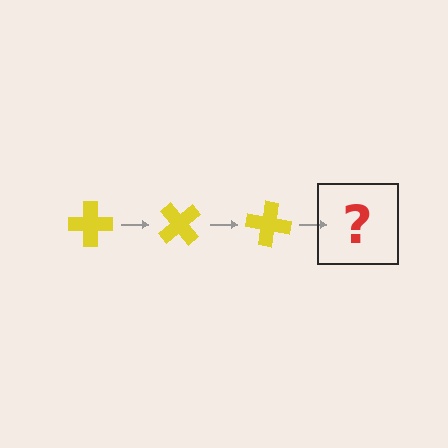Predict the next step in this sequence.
The next step is a yellow cross rotated 150 degrees.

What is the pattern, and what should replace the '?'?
The pattern is that the cross rotates 50 degrees each step. The '?' should be a yellow cross rotated 150 degrees.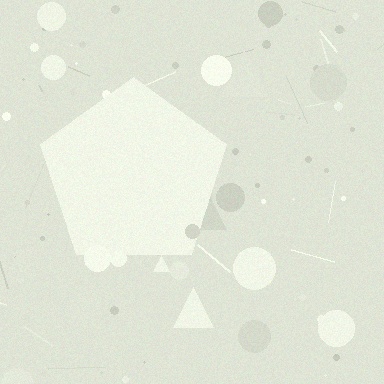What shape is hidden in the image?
A pentagon is hidden in the image.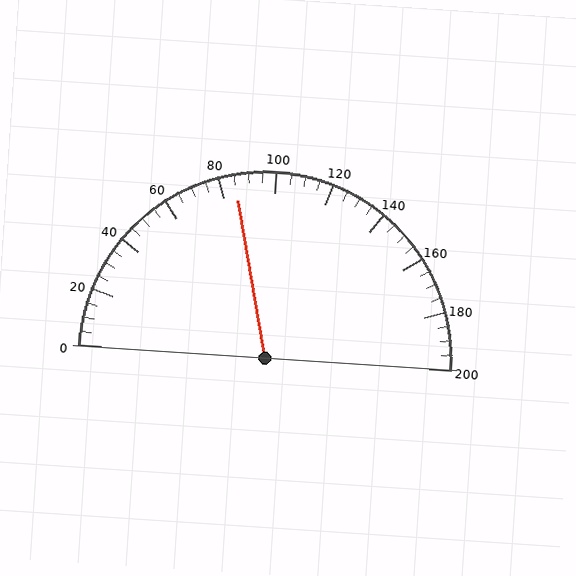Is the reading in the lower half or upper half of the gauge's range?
The reading is in the lower half of the range (0 to 200).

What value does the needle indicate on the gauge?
The needle indicates approximately 85.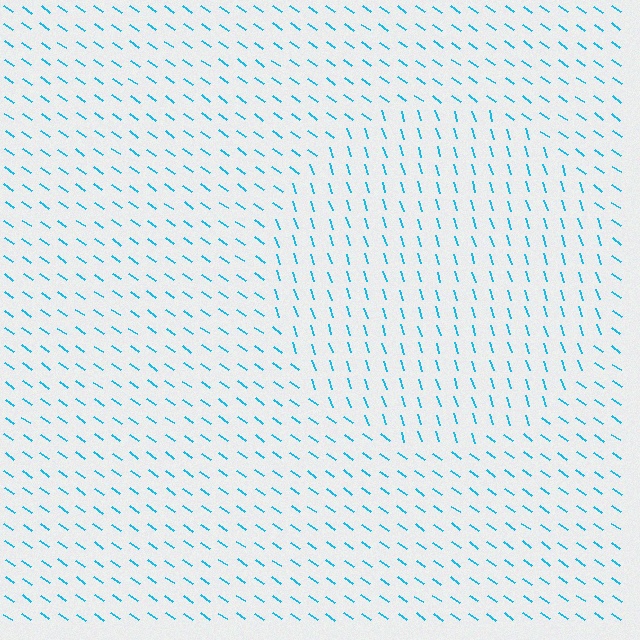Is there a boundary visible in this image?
Yes, there is a texture boundary formed by a change in line orientation.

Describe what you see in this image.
The image is filled with small cyan line segments. A circle region in the image has lines oriented differently from the surrounding lines, creating a visible texture boundary.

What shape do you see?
I see a circle.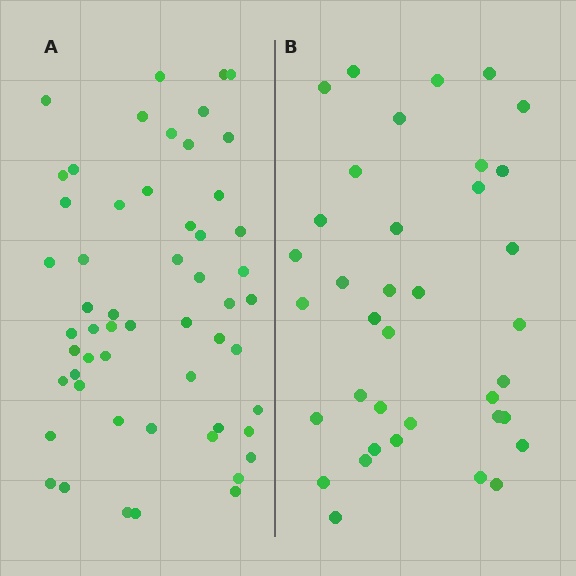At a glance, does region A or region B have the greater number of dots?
Region A (the left region) has more dots.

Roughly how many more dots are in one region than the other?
Region A has approximately 20 more dots than region B.